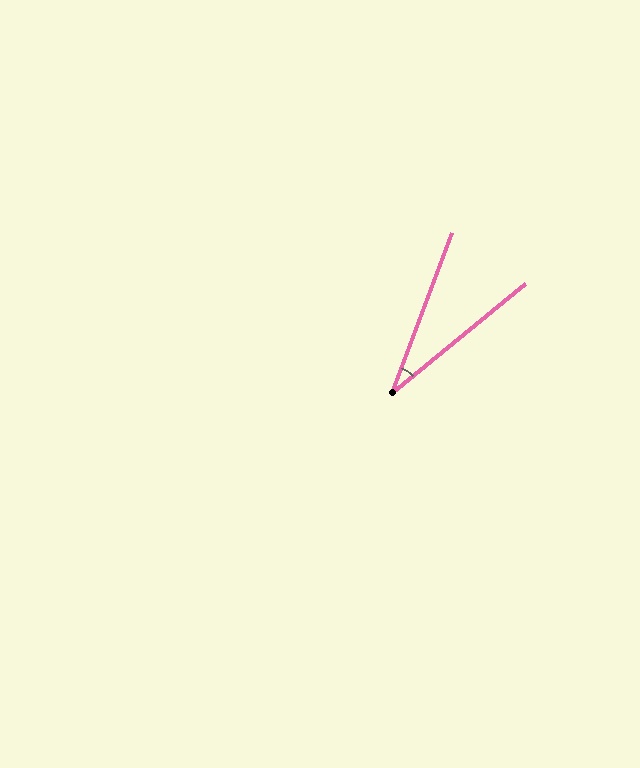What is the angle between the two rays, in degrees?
Approximately 30 degrees.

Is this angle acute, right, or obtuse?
It is acute.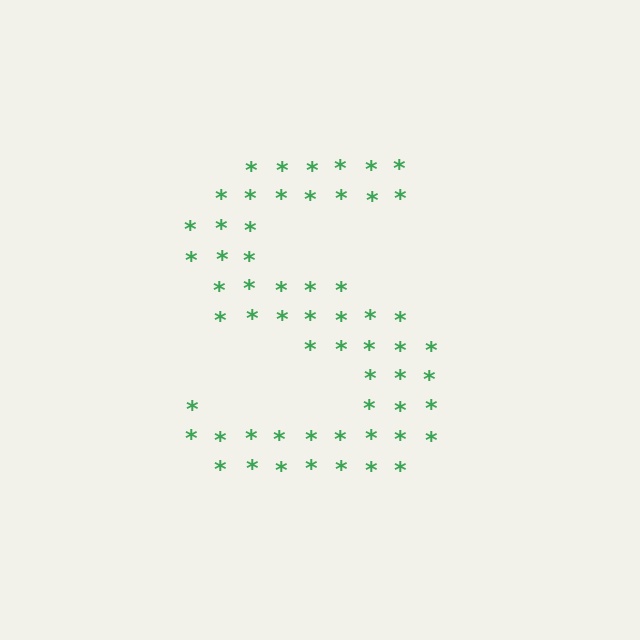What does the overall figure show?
The overall figure shows the letter S.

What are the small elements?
The small elements are asterisks.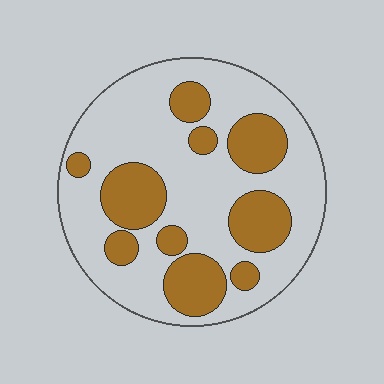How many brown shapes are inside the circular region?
10.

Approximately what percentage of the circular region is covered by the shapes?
Approximately 30%.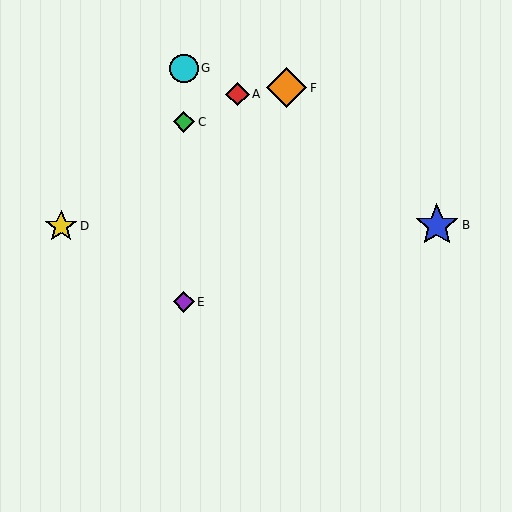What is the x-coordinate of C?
Object C is at x≈184.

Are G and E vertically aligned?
Yes, both are at x≈184.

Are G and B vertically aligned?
No, G is at x≈184 and B is at x≈437.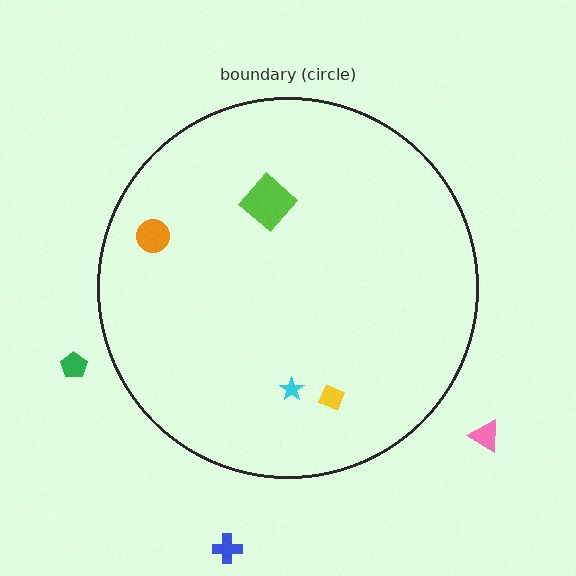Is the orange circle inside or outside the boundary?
Inside.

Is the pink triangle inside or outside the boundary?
Outside.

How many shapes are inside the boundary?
4 inside, 3 outside.